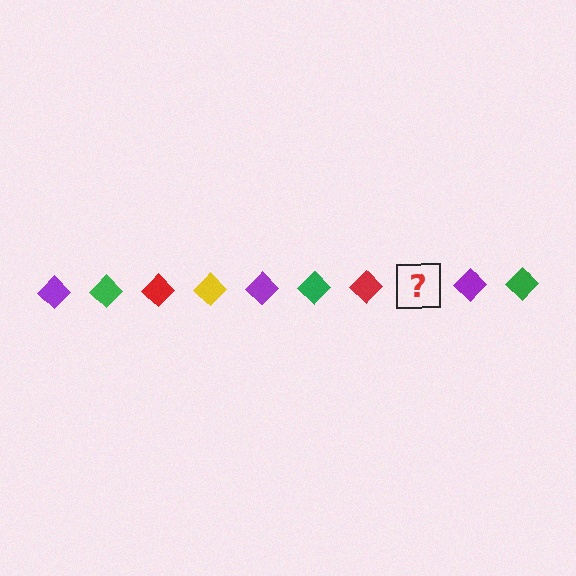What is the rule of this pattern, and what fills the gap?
The rule is that the pattern cycles through purple, green, red, yellow diamonds. The gap should be filled with a yellow diamond.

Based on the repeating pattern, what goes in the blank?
The blank should be a yellow diamond.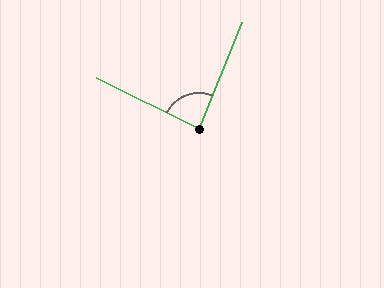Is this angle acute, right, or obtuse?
It is approximately a right angle.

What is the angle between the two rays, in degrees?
Approximately 86 degrees.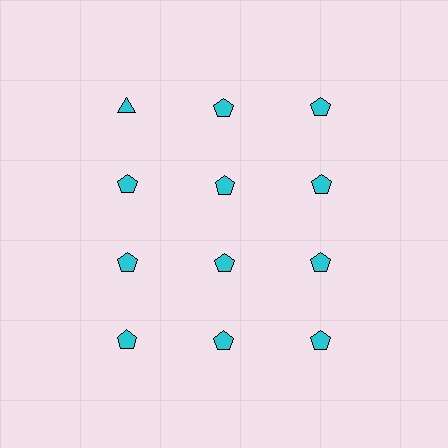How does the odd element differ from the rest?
It has a different shape: triangle instead of pentagon.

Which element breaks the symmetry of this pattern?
The cyan triangle in the top row, leftmost column breaks the symmetry. All other shapes are cyan pentagons.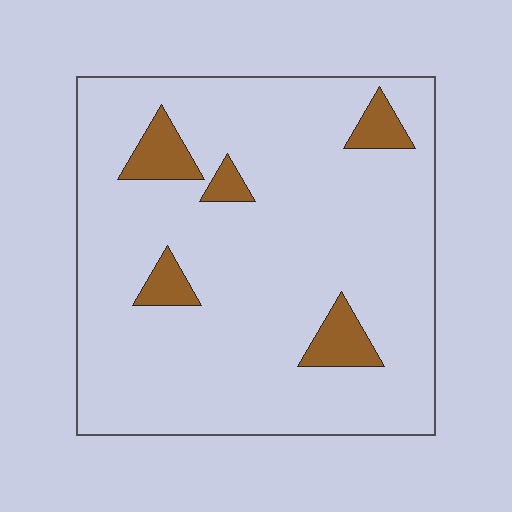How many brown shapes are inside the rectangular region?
5.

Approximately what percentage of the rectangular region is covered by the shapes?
Approximately 10%.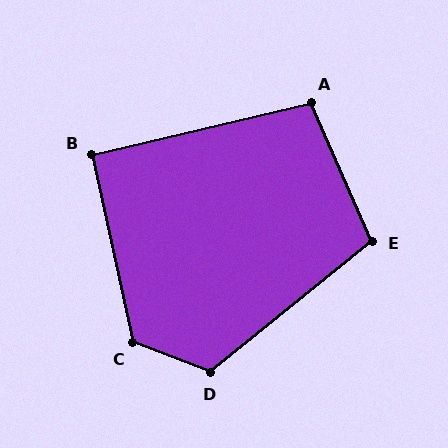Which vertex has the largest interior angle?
C, at approximately 124 degrees.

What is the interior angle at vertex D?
Approximately 119 degrees (obtuse).